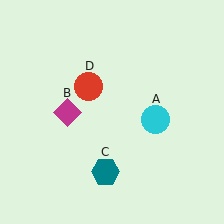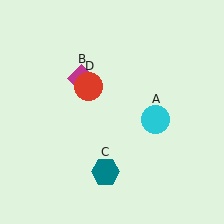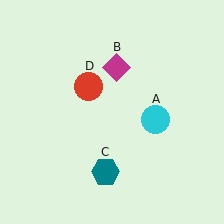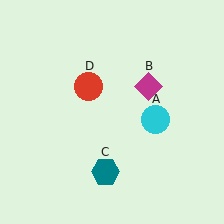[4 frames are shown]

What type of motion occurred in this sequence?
The magenta diamond (object B) rotated clockwise around the center of the scene.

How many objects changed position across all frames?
1 object changed position: magenta diamond (object B).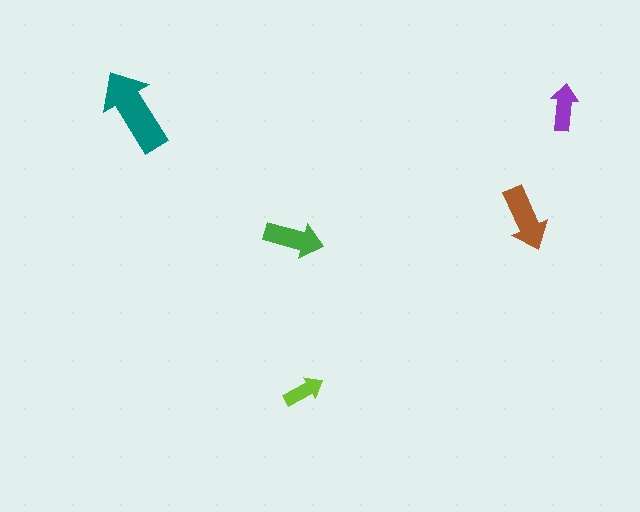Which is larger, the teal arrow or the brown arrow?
The teal one.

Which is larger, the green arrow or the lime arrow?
The green one.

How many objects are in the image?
There are 5 objects in the image.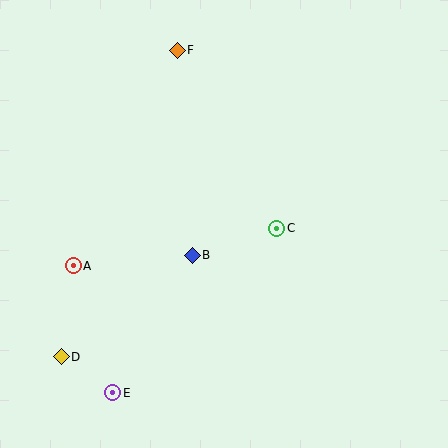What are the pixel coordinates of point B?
Point B is at (192, 255).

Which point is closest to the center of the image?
Point B at (192, 255) is closest to the center.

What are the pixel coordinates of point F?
Point F is at (177, 50).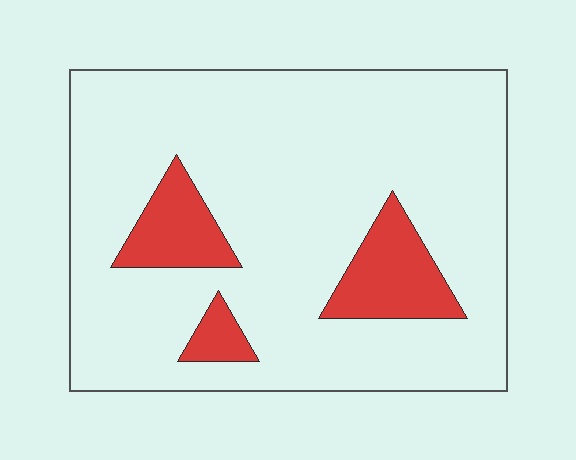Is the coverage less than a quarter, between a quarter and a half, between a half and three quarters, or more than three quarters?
Less than a quarter.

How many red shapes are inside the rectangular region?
3.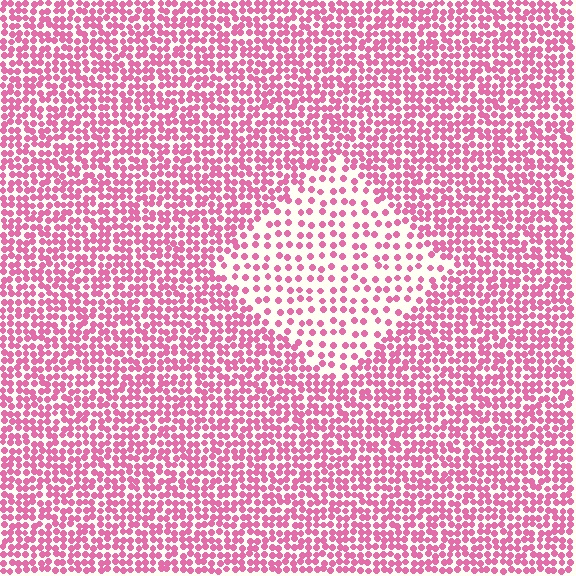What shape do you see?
I see a diamond.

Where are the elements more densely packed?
The elements are more densely packed outside the diamond boundary.